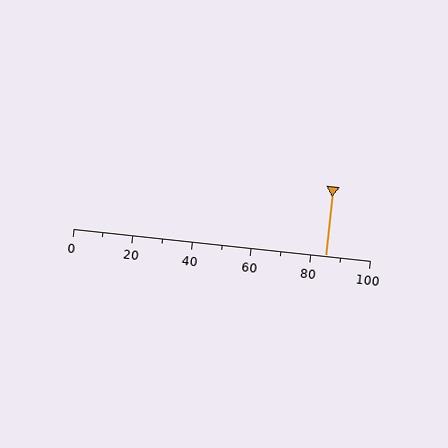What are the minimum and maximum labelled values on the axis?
The axis runs from 0 to 100.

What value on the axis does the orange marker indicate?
The marker indicates approximately 85.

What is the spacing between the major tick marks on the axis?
The major ticks are spaced 20 apart.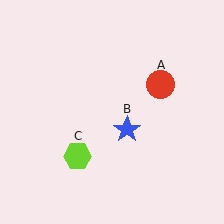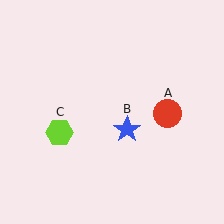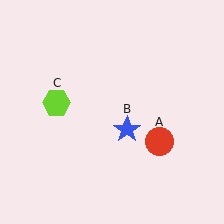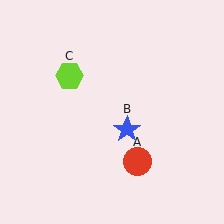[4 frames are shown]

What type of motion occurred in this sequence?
The red circle (object A), lime hexagon (object C) rotated clockwise around the center of the scene.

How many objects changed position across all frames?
2 objects changed position: red circle (object A), lime hexagon (object C).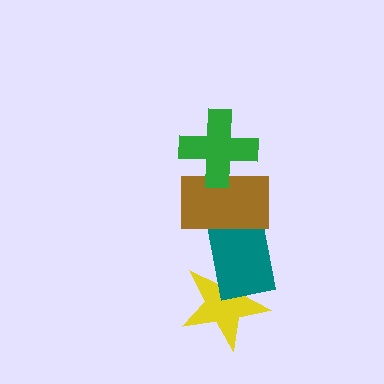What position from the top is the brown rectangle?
The brown rectangle is 2nd from the top.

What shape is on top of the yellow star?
The teal rectangle is on top of the yellow star.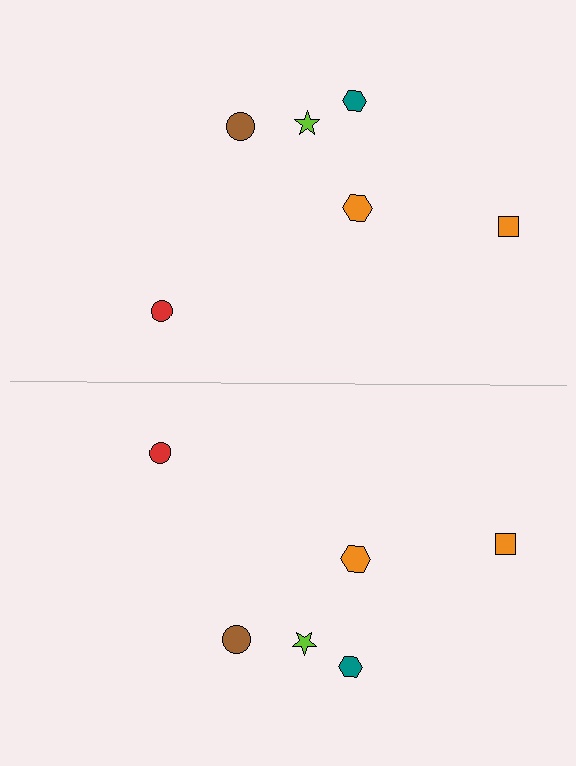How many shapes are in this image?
There are 12 shapes in this image.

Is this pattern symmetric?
Yes, this pattern has bilateral (reflection) symmetry.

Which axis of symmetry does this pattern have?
The pattern has a horizontal axis of symmetry running through the center of the image.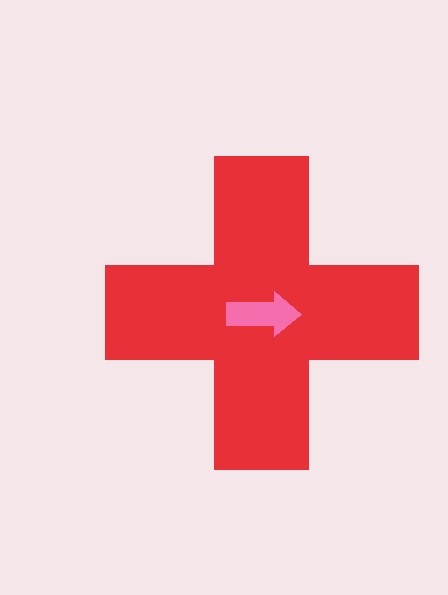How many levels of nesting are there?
2.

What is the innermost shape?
The pink arrow.